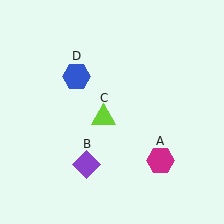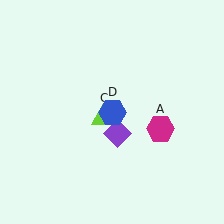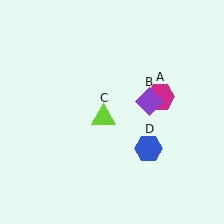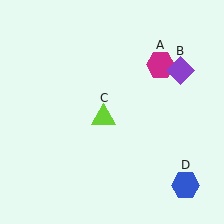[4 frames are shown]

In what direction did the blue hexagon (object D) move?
The blue hexagon (object D) moved down and to the right.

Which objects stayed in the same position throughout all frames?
Lime triangle (object C) remained stationary.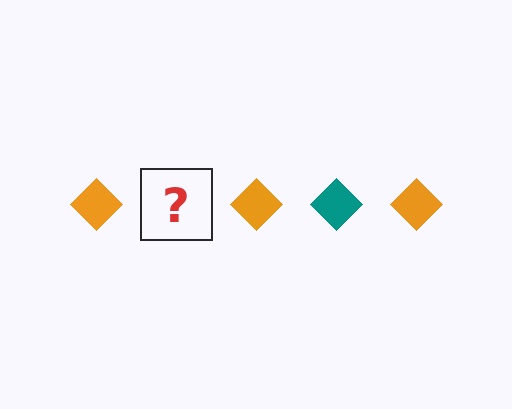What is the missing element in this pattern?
The missing element is a teal diamond.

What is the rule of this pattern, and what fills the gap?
The rule is that the pattern cycles through orange, teal diamonds. The gap should be filled with a teal diamond.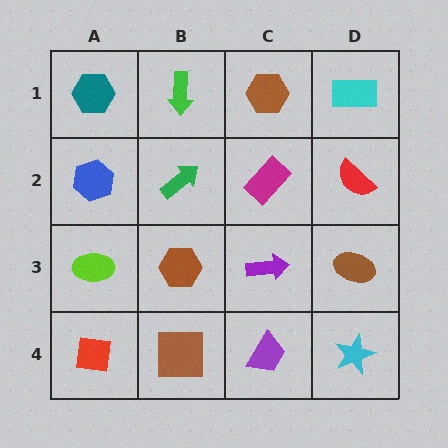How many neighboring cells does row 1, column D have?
2.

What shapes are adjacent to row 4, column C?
A purple arrow (row 3, column C), a brown square (row 4, column B), a cyan star (row 4, column D).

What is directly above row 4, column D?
A brown ellipse.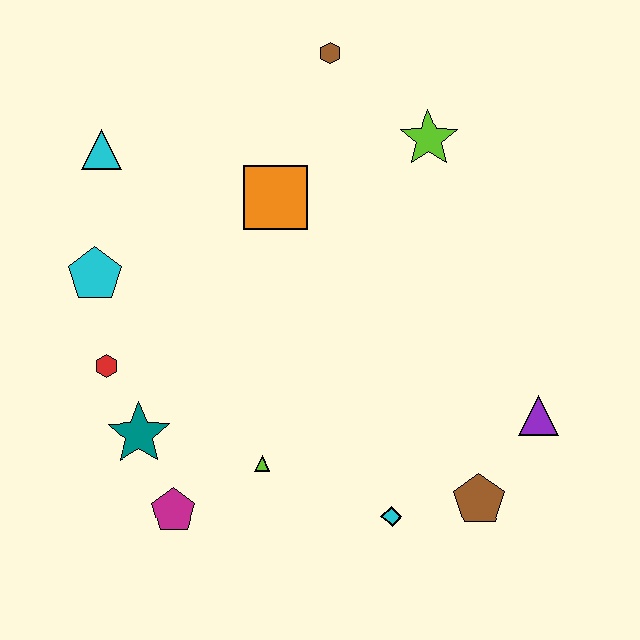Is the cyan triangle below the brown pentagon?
No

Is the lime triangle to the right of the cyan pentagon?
Yes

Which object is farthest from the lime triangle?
The brown hexagon is farthest from the lime triangle.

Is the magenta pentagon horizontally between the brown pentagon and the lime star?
No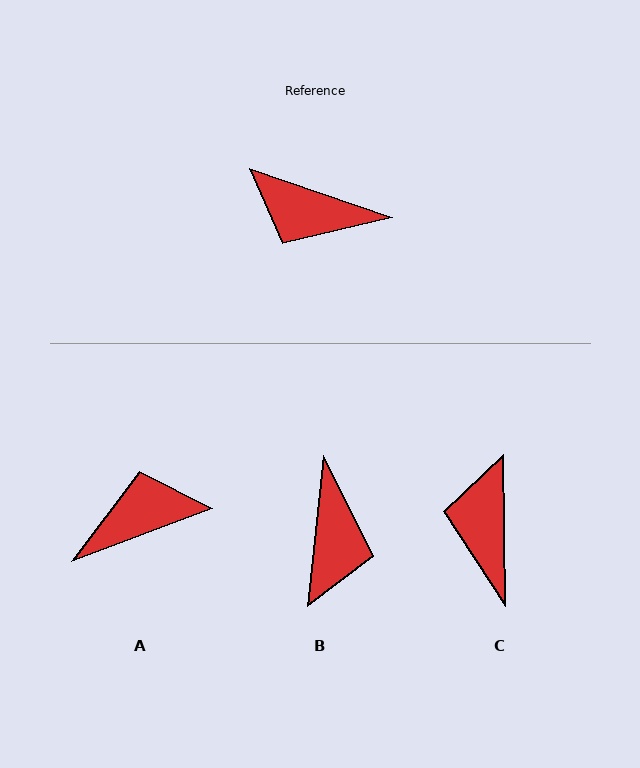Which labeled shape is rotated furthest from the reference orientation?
A, about 141 degrees away.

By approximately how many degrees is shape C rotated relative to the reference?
Approximately 70 degrees clockwise.